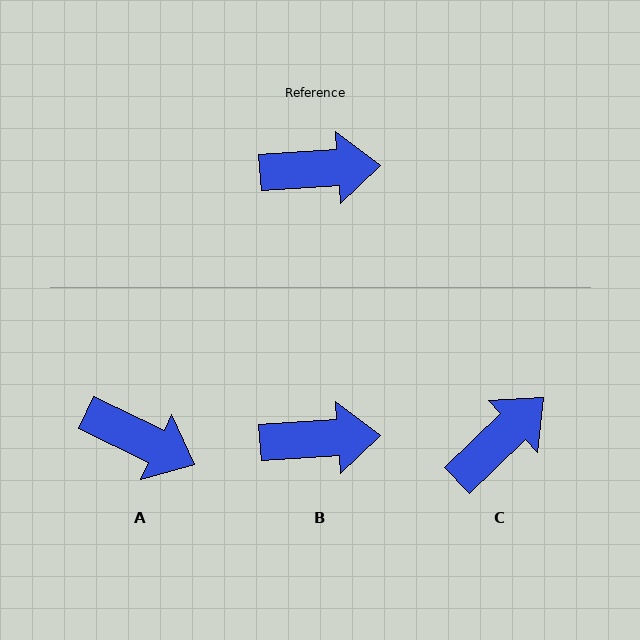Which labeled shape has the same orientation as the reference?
B.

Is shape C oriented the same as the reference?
No, it is off by about 40 degrees.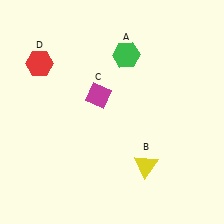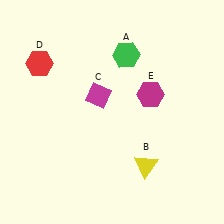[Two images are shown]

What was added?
A magenta hexagon (E) was added in Image 2.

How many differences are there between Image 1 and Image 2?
There is 1 difference between the two images.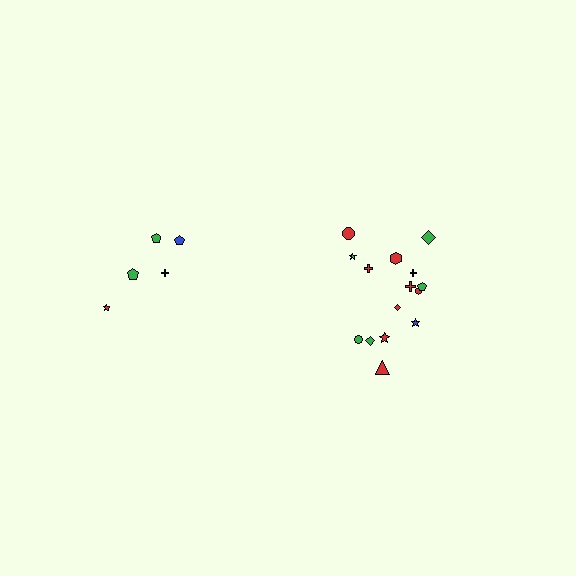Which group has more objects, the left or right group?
The right group.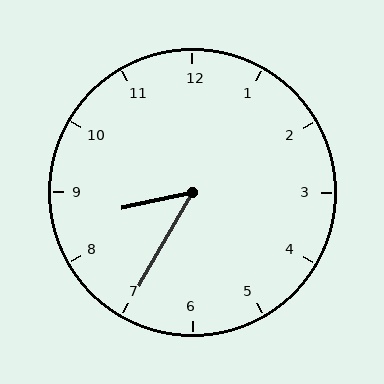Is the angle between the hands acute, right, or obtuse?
It is acute.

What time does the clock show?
8:35.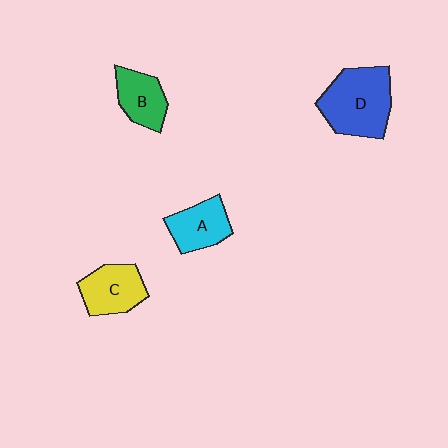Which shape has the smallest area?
Shape B (green).